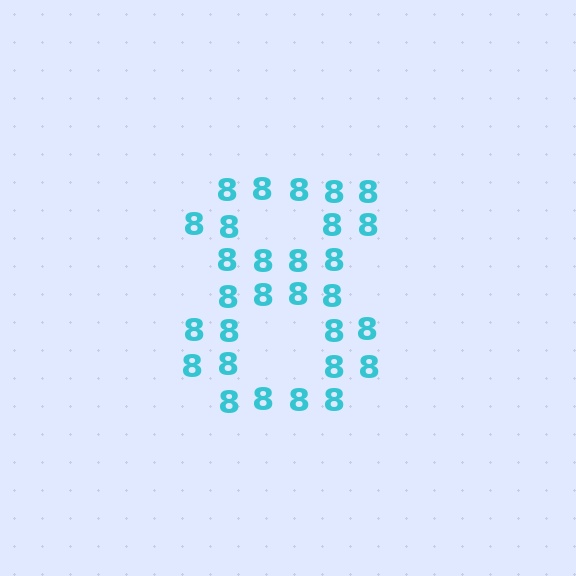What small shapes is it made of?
It is made of small digit 8's.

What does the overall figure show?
The overall figure shows the digit 8.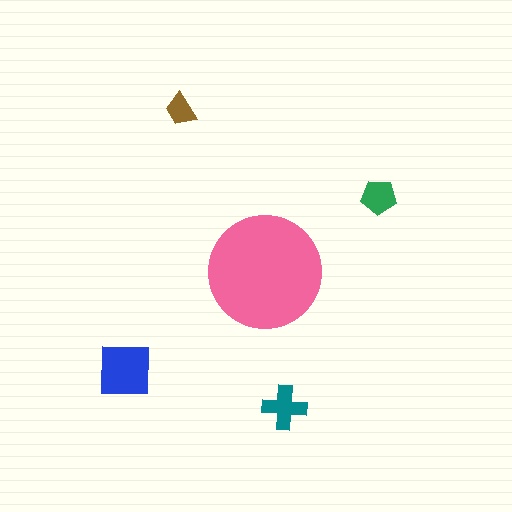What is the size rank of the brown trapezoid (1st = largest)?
5th.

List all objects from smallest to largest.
The brown trapezoid, the green pentagon, the teal cross, the blue square, the pink circle.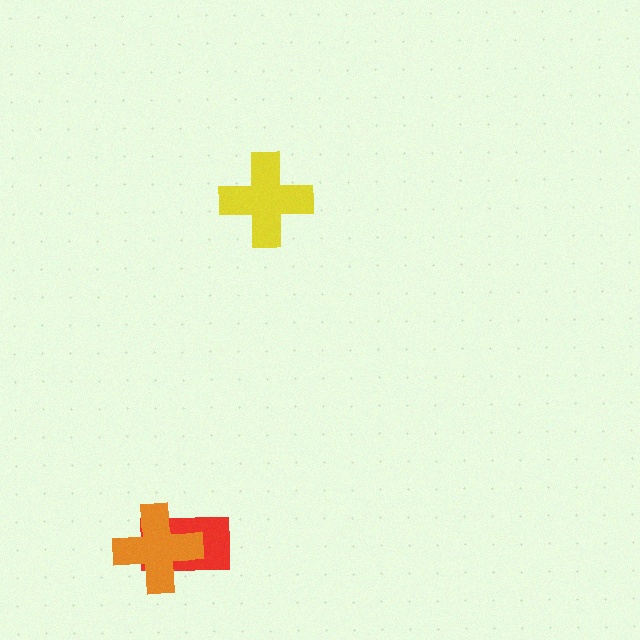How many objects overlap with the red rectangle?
1 object overlaps with the red rectangle.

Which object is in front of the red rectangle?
The orange cross is in front of the red rectangle.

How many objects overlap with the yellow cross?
0 objects overlap with the yellow cross.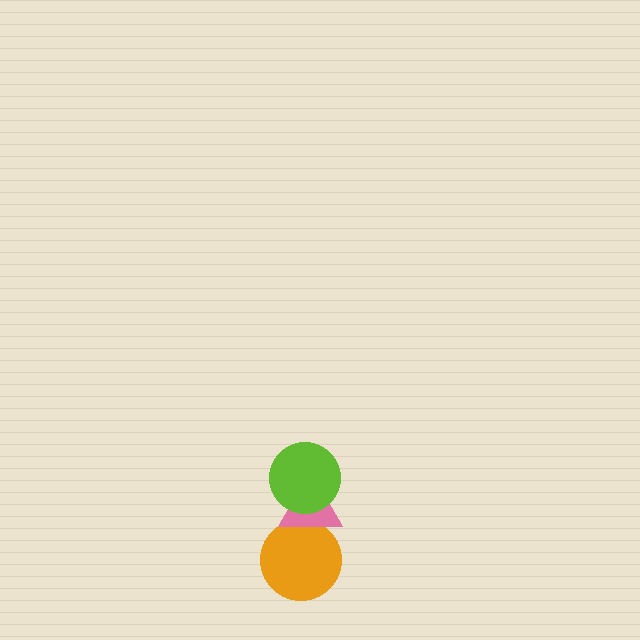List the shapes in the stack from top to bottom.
From top to bottom: the lime circle, the pink triangle, the orange circle.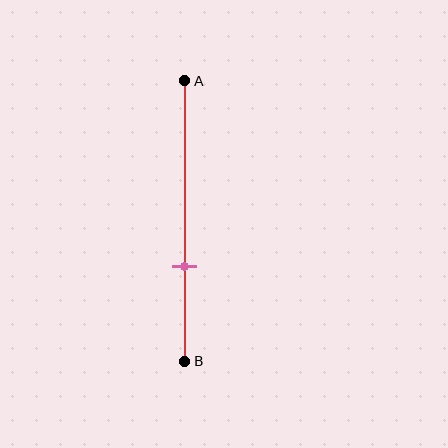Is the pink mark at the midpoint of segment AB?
No, the mark is at about 65% from A, not at the 50% midpoint.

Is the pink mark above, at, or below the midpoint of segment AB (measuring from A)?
The pink mark is below the midpoint of segment AB.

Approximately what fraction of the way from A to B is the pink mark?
The pink mark is approximately 65% of the way from A to B.